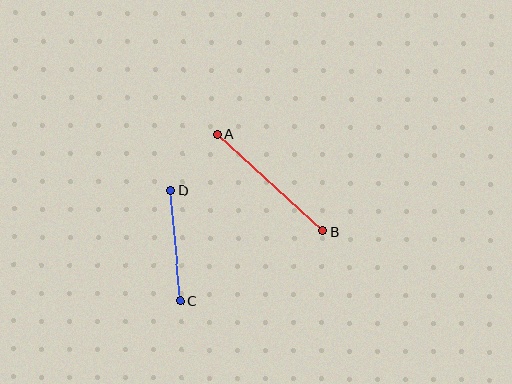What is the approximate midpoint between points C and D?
The midpoint is at approximately (176, 246) pixels.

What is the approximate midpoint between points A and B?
The midpoint is at approximately (270, 183) pixels.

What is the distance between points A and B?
The distance is approximately 143 pixels.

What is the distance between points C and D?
The distance is approximately 111 pixels.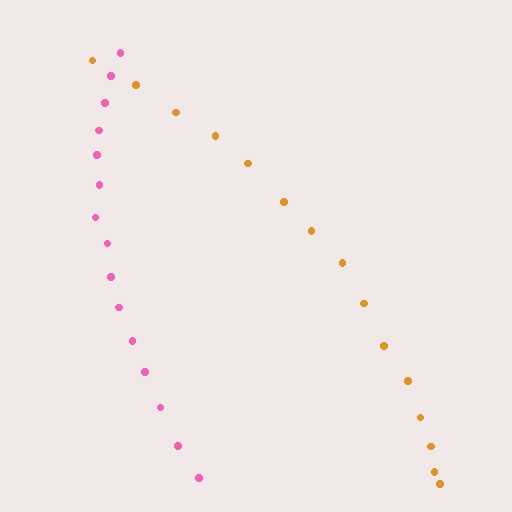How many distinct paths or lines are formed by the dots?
There are 2 distinct paths.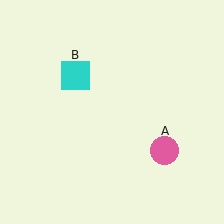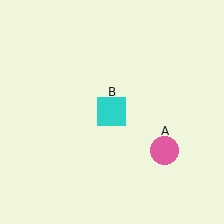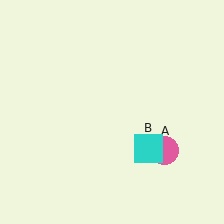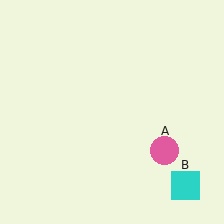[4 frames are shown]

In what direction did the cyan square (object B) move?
The cyan square (object B) moved down and to the right.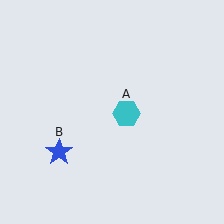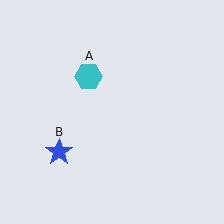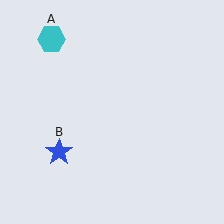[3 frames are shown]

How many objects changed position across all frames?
1 object changed position: cyan hexagon (object A).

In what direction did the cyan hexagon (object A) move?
The cyan hexagon (object A) moved up and to the left.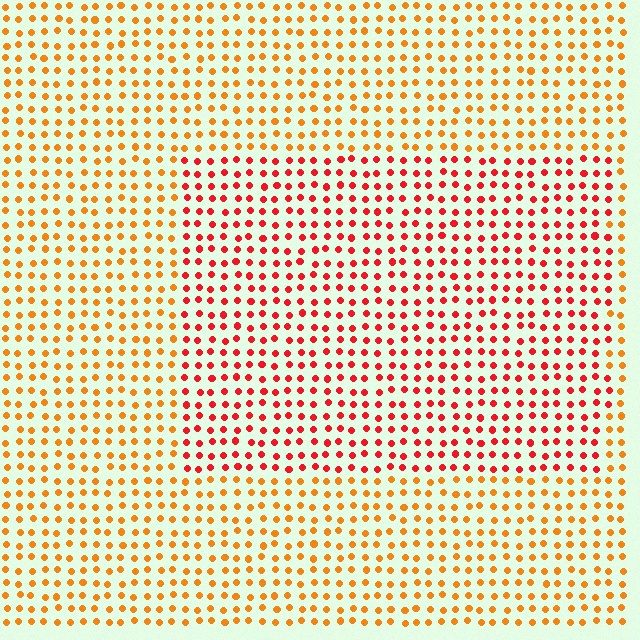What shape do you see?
I see a rectangle.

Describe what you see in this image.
The image is filled with small orange elements in a uniform arrangement. A rectangle-shaped region is visible where the elements are tinted to a slightly different hue, forming a subtle color boundary.